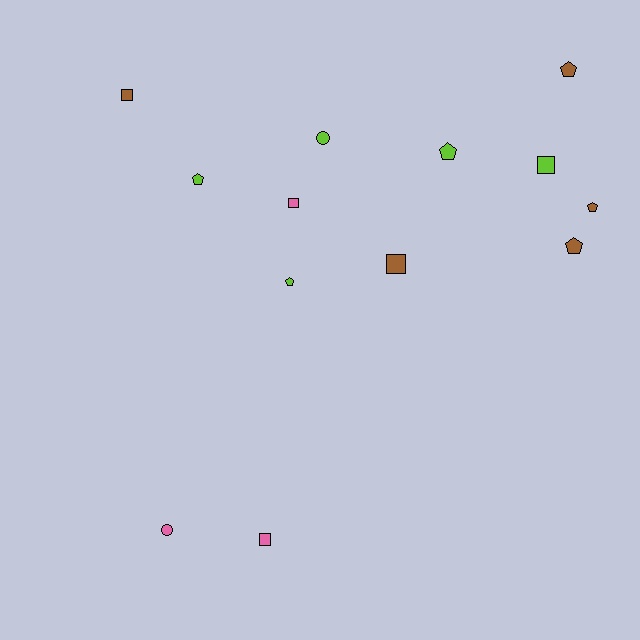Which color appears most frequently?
Brown, with 5 objects.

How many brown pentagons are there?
There are 3 brown pentagons.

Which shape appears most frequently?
Pentagon, with 6 objects.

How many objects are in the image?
There are 13 objects.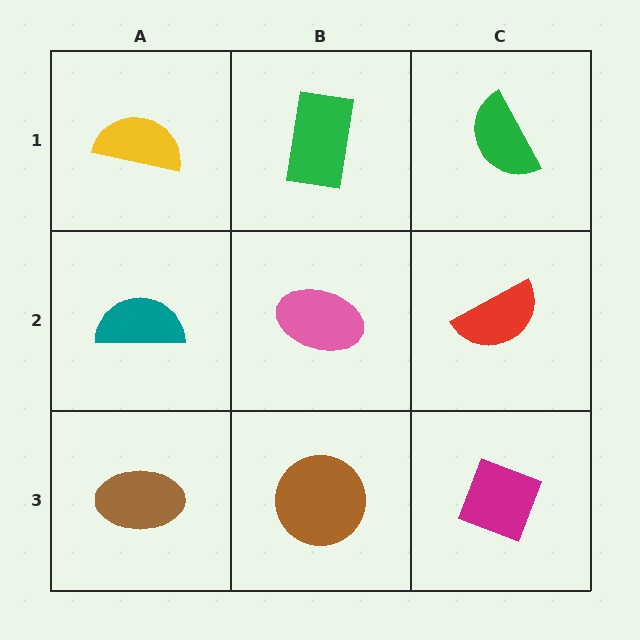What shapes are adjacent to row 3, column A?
A teal semicircle (row 2, column A), a brown circle (row 3, column B).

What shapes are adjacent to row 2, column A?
A yellow semicircle (row 1, column A), a brown ellipse (row 3, column A), a pink ellipse (row 2, column B).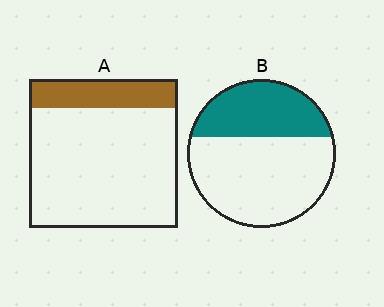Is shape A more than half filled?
No.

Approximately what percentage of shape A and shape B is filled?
A is approximately 20% and B is approximately 35%.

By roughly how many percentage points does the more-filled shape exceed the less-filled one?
By roughly 15 percentage points (B over A).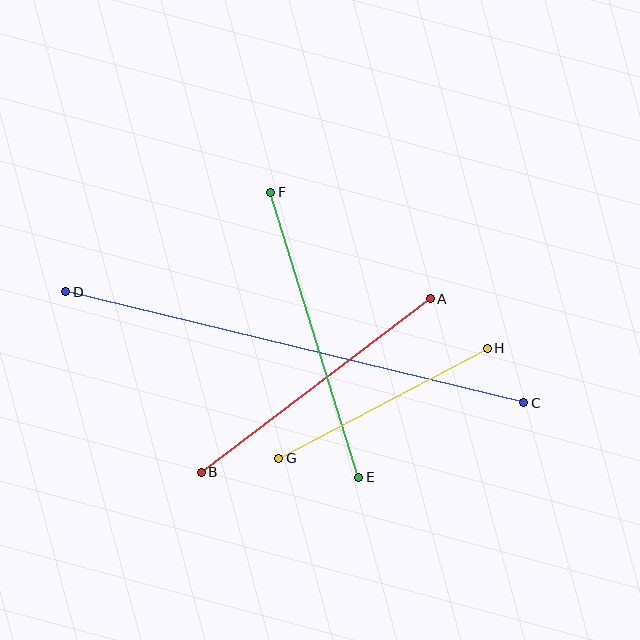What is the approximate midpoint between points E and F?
The midpoint is at approximately (315, 335) pixels.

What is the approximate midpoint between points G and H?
The midpoint is at approximately (383, 403) pixels.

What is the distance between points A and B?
The distance is approximately 287 pixels.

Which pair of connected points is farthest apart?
Points C and D are farthest apart.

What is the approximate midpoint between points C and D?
The midpoint is at approximately (295, 347) pixels.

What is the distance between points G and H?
The distance is approximately 236 pixels.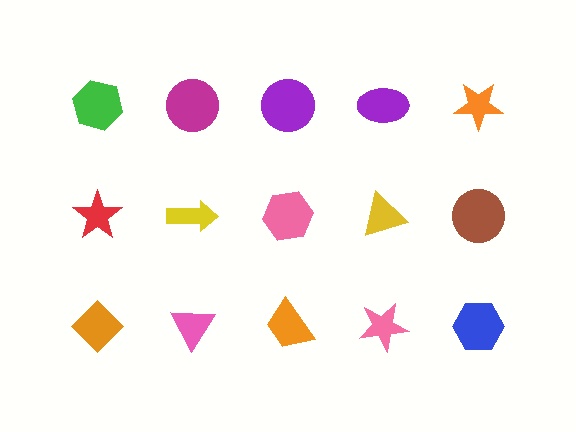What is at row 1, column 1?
A green hexagon.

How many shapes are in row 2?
5 shapes.